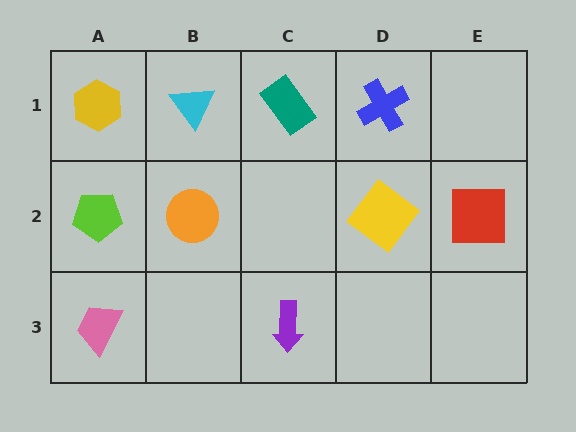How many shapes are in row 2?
4 shapes.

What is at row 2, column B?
An orange circle.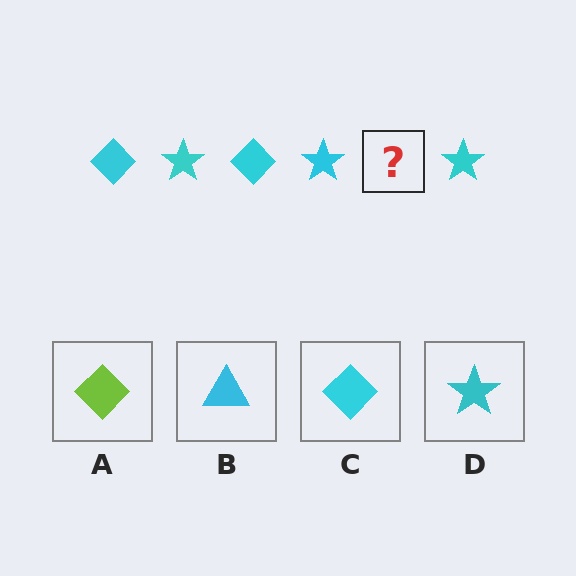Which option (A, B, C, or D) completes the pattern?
C.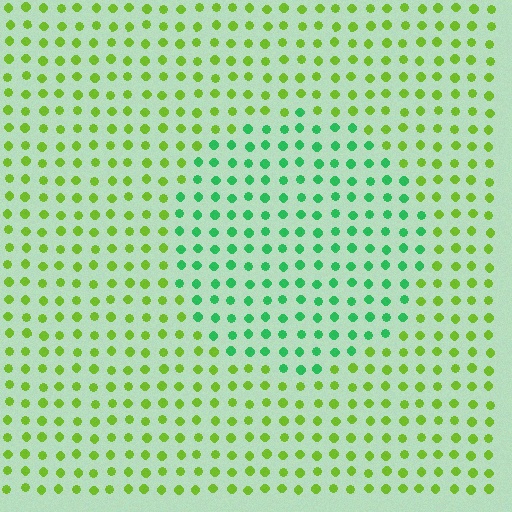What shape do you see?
I see a circle.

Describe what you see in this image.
The image is filled with small lime elements in a uniform arrangement. A circle-shaped region is visible where the elements are tinted to a slightly different hue, forming a subtle color boundary.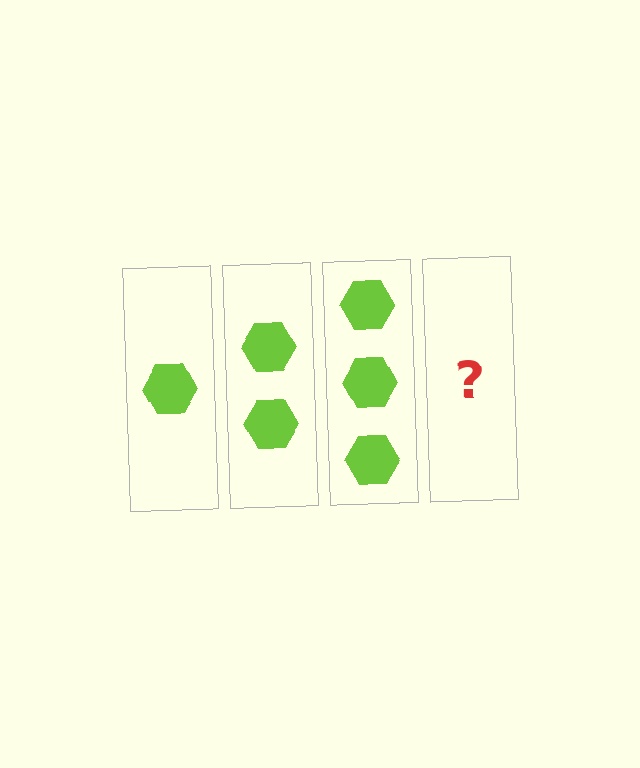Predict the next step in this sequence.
The next step is 4 hexagons.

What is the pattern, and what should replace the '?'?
The pattern is that each step adds one more hexagon. The '?' should be 4 hexagons.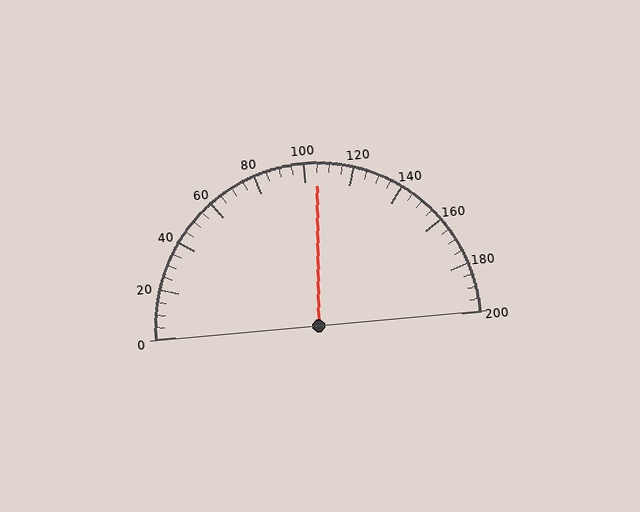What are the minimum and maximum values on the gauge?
The gauge ranges from 0 to 200.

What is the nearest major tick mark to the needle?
The nearest major tick mark is 100.